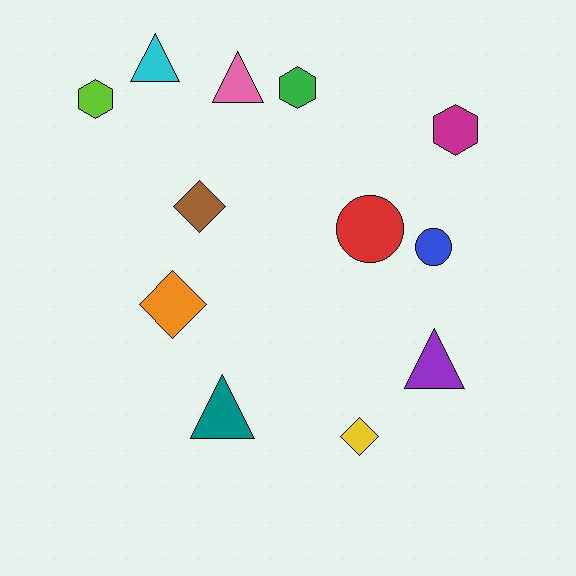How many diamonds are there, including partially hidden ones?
There are 3 diamonds.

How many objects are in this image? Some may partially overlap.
There are 12 objects.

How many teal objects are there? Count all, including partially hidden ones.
There is 1 teal object.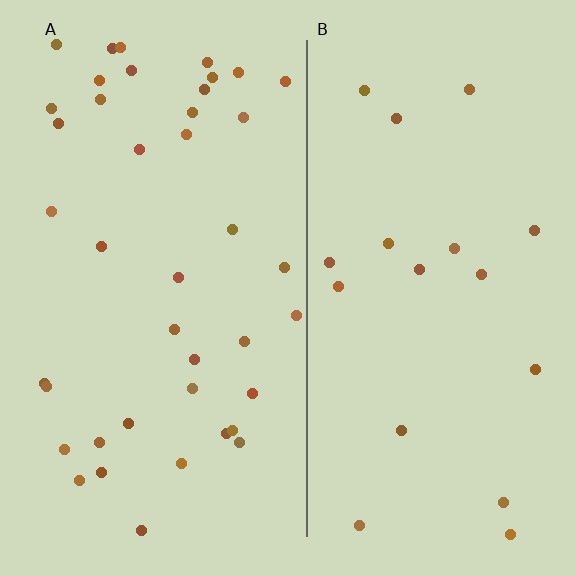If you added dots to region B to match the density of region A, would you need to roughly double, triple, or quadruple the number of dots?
Approximately double.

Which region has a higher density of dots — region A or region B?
A (the left).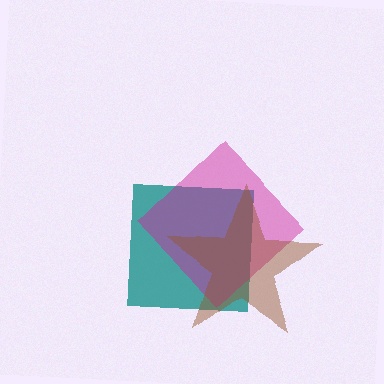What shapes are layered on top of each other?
The layered shapes are: a teal square, a magenta diamond, a brown star.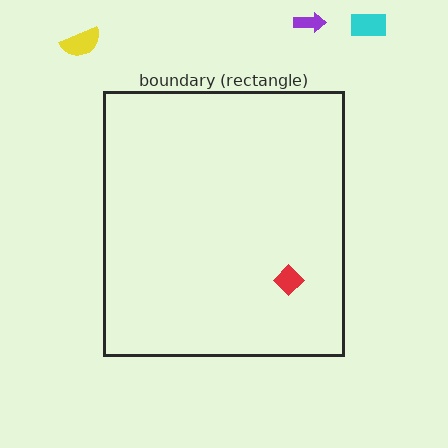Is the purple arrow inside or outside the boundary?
Outside.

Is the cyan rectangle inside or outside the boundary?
Outside.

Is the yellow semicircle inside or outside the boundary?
Outside.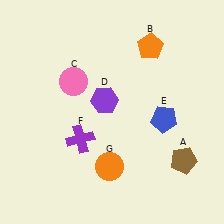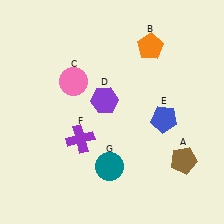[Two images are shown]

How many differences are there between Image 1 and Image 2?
There is 1 difference between the two images.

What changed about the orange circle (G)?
In Image 1, G is orange. In Image 2, it changed to teal.